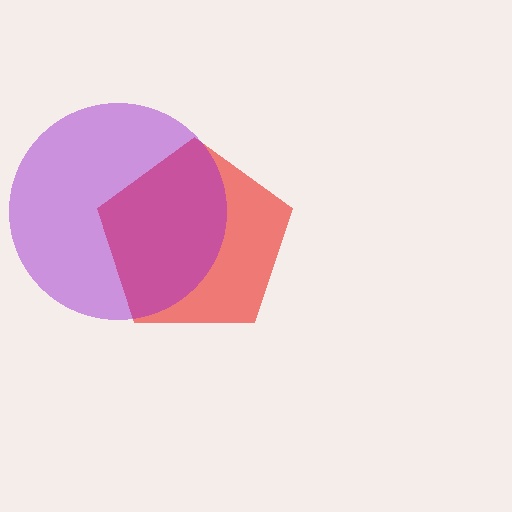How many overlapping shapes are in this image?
There are 2 overlapping shapes in the image.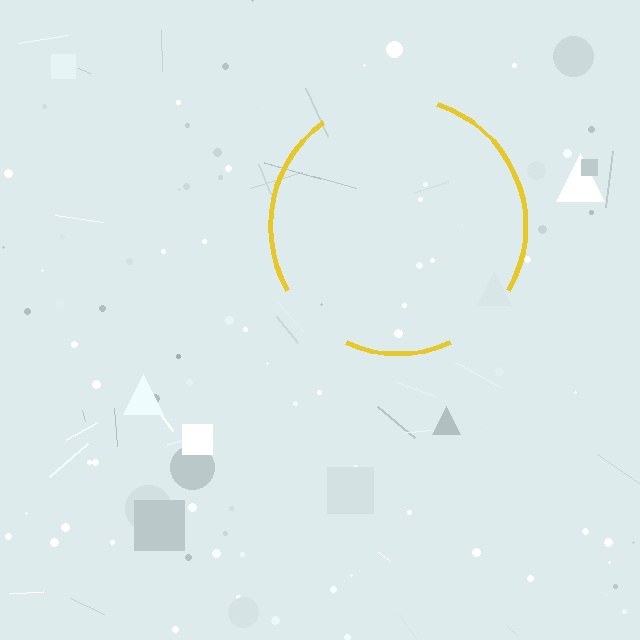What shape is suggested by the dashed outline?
The dashed outline suggests a circle.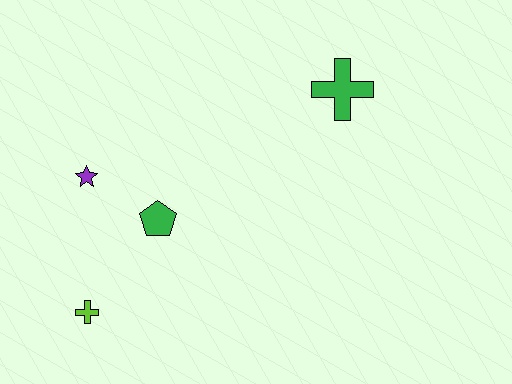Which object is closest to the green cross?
The green pentagon is closest to the green cross.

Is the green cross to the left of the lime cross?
No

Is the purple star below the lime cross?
No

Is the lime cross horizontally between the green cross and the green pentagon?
No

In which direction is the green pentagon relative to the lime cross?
The green pentagon is above the lime cross.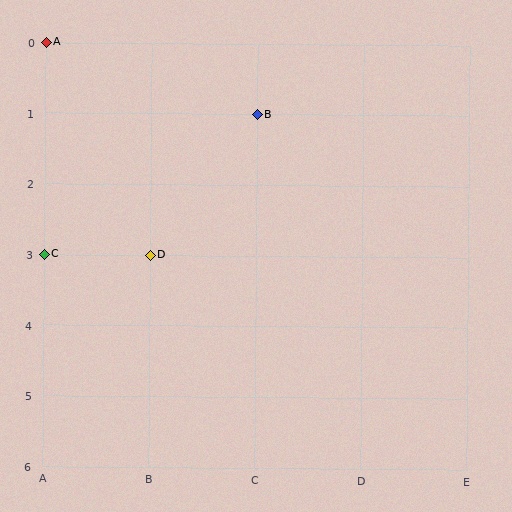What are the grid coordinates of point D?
Point D is at grid coordinates (B, 3).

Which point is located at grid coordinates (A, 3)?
Point C is at (A, 3).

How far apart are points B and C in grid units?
Points B and C are 2 columns and 2 rows apart (about 2.8 grid units diagonally).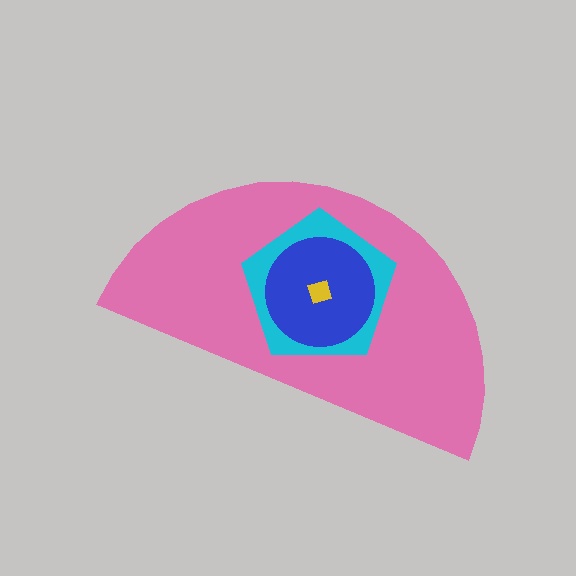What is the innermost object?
The yellow diamond.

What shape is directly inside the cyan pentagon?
The blue circle.